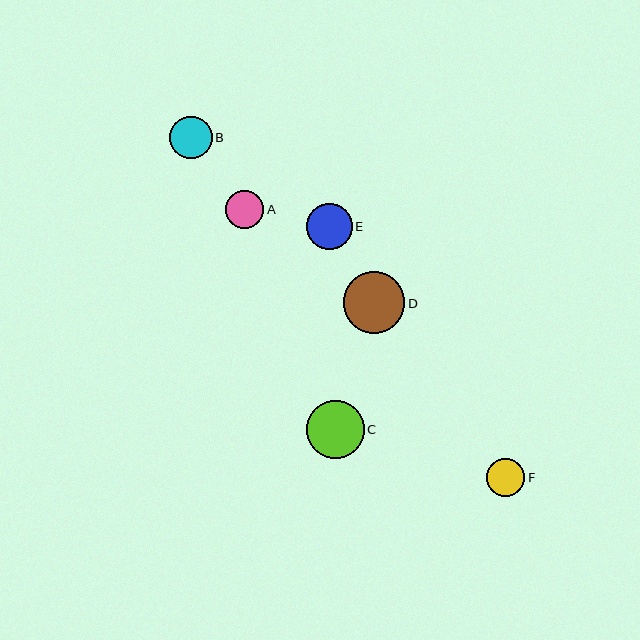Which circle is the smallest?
Circle F is the smallest with a size of approximately 38 pixels.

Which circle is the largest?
Circle D is the largest with a size of approximately 62 pixels.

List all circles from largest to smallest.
From largest to smallest: D, C, E, B, A, F.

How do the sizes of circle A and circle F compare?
Circle A and circle F are approximately the same size.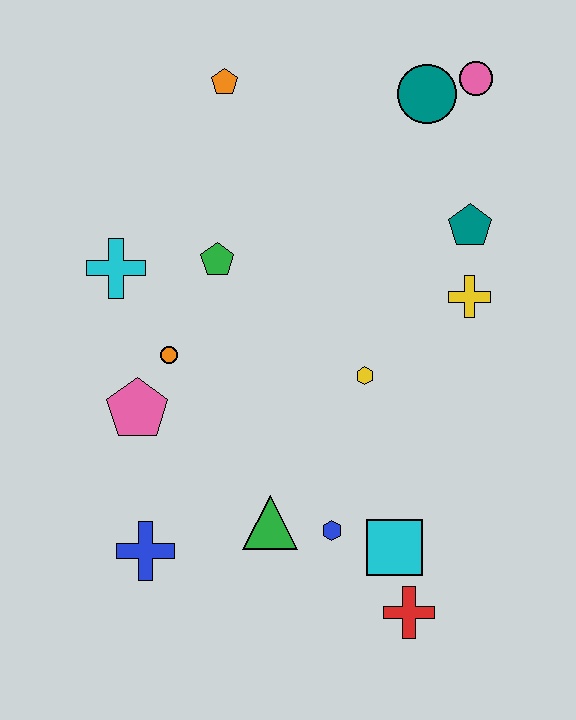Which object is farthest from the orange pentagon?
The red cross is farthest from the orange pentagon.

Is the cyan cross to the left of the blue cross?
Yes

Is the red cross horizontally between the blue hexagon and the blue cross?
No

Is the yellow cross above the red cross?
Yes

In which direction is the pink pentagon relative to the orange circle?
The pink pentagon is below the orange circle.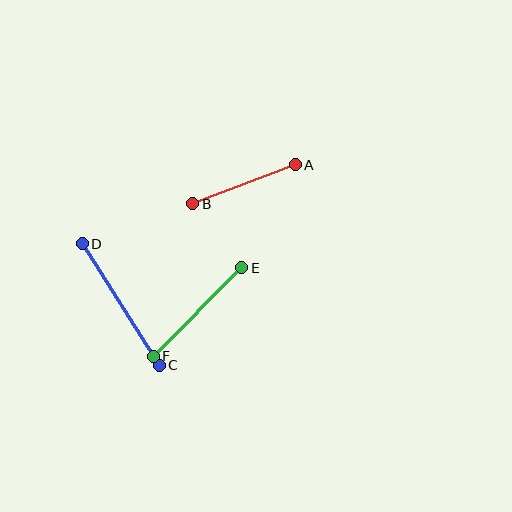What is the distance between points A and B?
The distance is approximately 109 pixels.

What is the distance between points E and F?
The distance is approximately 125 pixels.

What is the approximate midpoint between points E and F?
The midpoint is at approximately (198, 312) pixels.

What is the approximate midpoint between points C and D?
The midpoint is at approximately (121, 304) pixels.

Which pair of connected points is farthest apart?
Points C and D are farthest apart.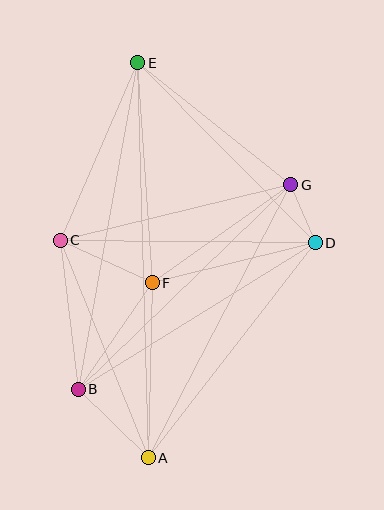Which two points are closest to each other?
Points D and G are closest to each other.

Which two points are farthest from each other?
Points A and E are farthest from each other.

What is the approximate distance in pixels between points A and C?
The distance between A and C is approximately 234 pixels.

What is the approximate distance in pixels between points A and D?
The distance between A and D is approximately 272 pixels.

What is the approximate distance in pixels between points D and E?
The distance between D and E is approximately 253 pixels.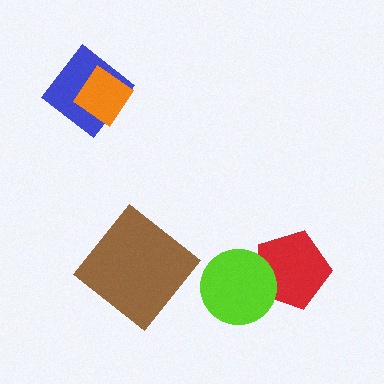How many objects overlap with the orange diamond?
1 object overlaps with the orange diamond.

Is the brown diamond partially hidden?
No, no other shape covers it.